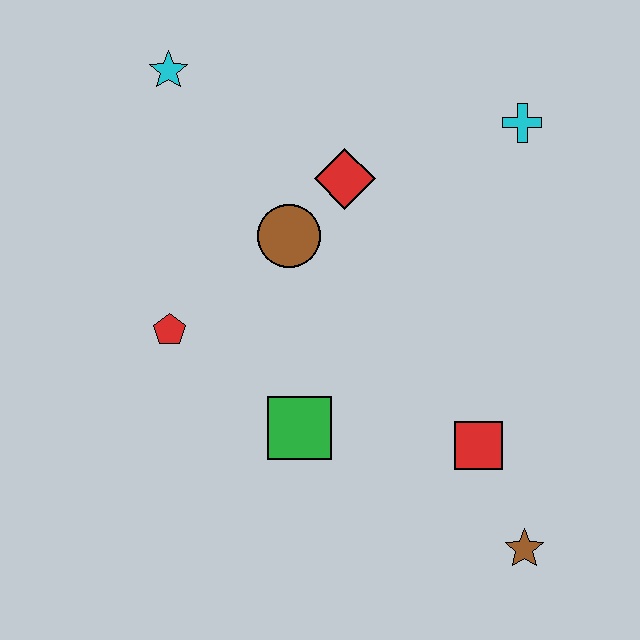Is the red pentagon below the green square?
No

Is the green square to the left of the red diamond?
Yes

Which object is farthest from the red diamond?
The brown star is farthest from the red diamond.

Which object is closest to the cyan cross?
The red diamond is closest to the cyan cross.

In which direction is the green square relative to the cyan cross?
The green square is below the cyan cross.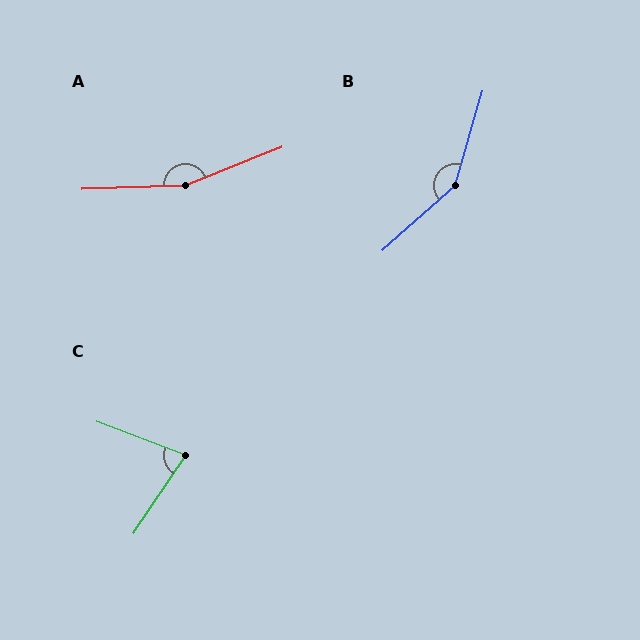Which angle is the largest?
A, at approximately 160 degrees.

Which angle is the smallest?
C, at approximately 77 degrees.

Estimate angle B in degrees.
Approximately 148 degrees.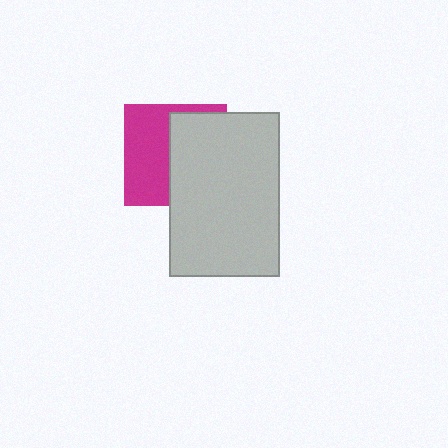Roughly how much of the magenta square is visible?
About half of it is visible (roughly 49%).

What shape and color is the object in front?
The object in front is a light gray rectangle.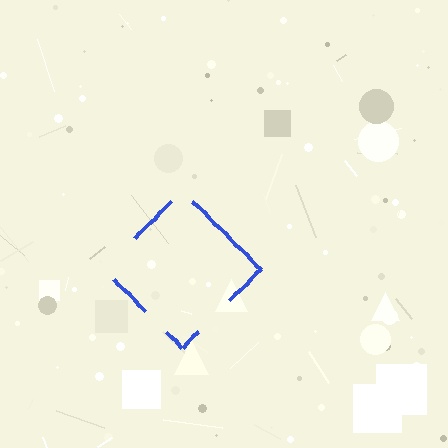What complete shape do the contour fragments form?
The contour fragments form a diamond.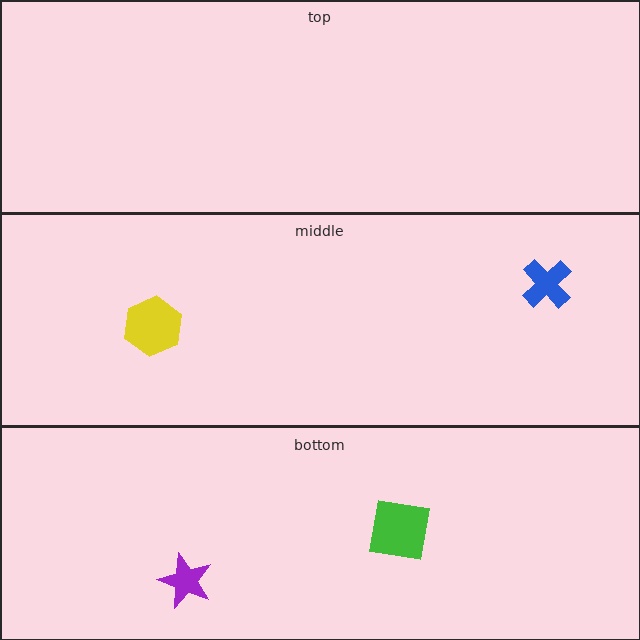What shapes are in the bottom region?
The green square, the purple star.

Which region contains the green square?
The bottom region.